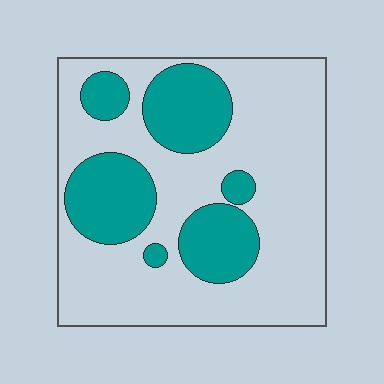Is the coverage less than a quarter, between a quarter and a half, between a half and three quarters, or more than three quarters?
Between a quarter and a half.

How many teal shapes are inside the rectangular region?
6.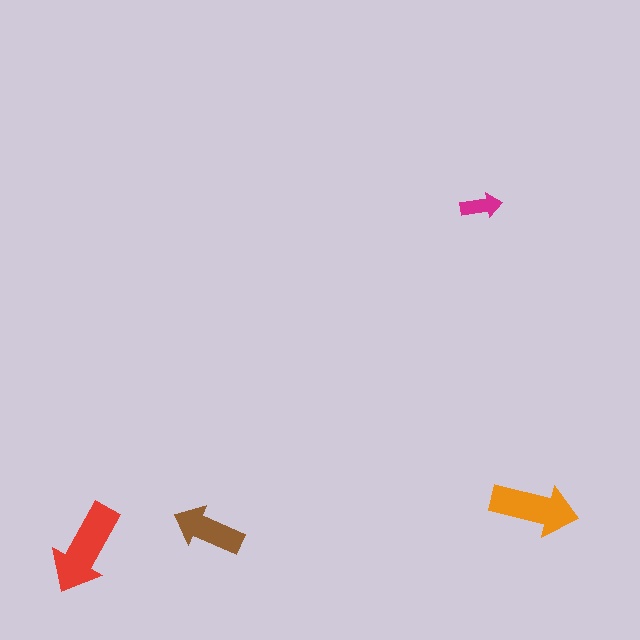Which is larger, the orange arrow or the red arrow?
The red one.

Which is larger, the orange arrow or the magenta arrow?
The orange one.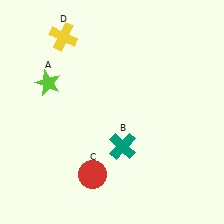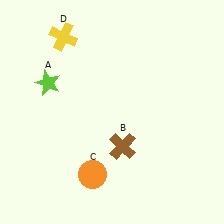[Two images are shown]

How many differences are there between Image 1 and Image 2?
There are 2 differences between the two images.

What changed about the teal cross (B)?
In Image 1, B is teal. In Image 2, it changed to brown.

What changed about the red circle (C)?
In Image 1, C is red. In Image 2, it changed to orange.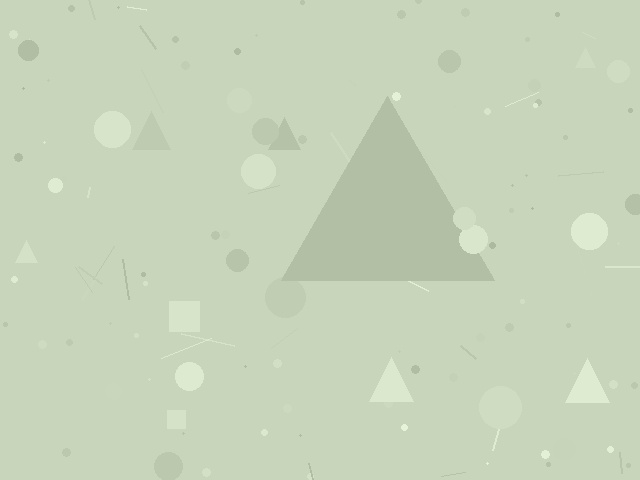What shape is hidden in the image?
A triangle is hidden in the image.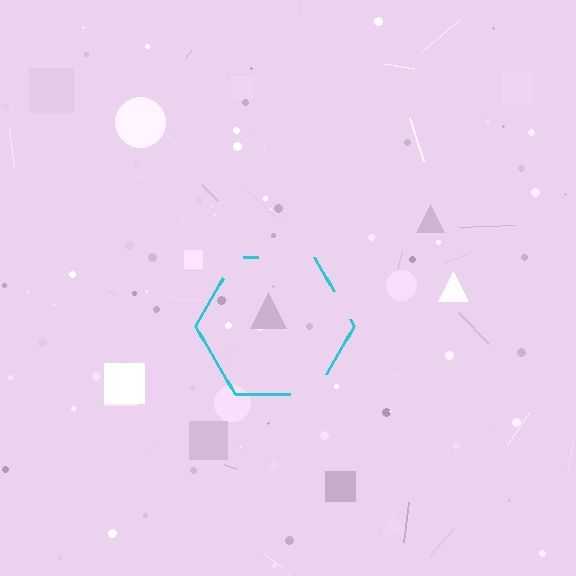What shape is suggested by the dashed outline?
The dashed outline suggests a hexagon.